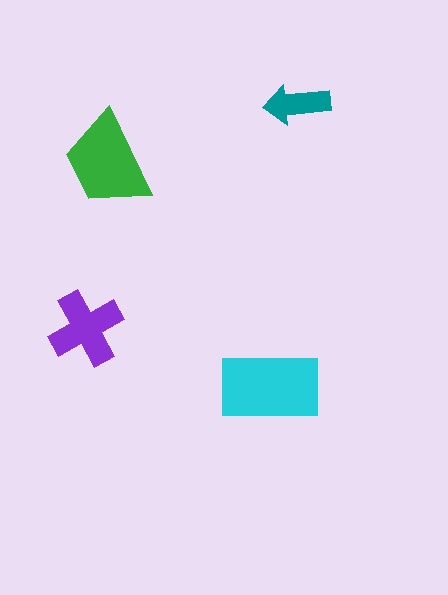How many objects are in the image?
There are 4 objects in the image.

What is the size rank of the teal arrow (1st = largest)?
4th.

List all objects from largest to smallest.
The cyan rectangle, the green trapezoid, the purple cross, the teal arrow.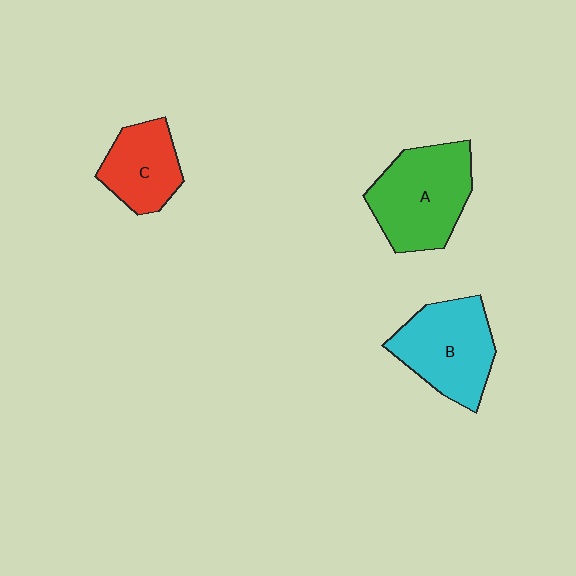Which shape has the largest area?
Shape A (green).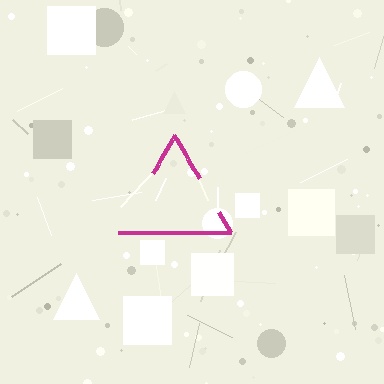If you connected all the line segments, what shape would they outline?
They would outline a triangle.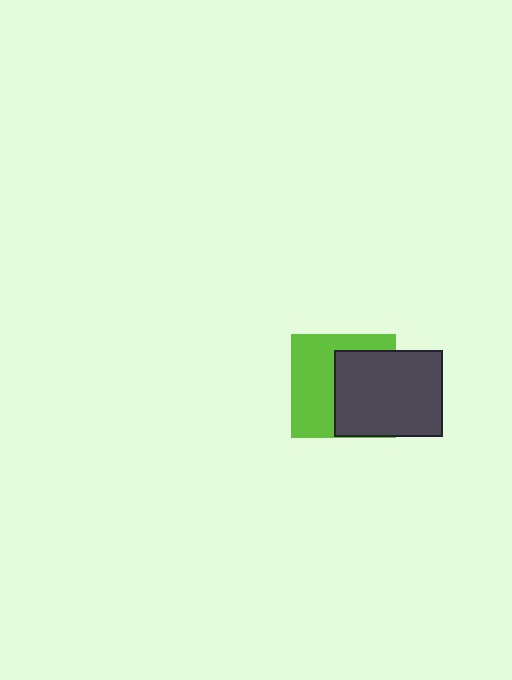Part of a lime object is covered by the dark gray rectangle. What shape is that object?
It is a square.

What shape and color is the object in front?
The object in front is a dark gray rectangle.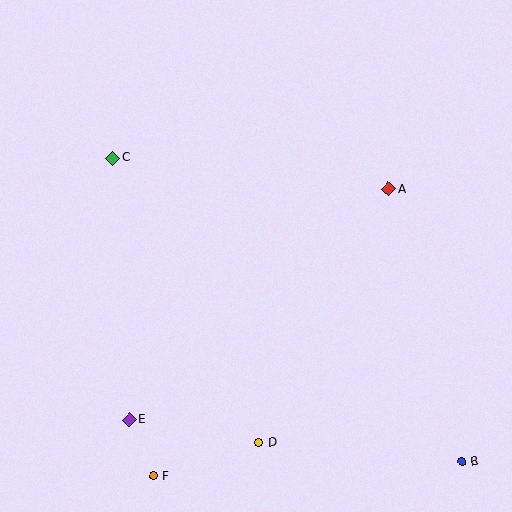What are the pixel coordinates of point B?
Point B is at (462, 462).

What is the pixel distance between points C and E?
The distance between C and E is 262 pixels.